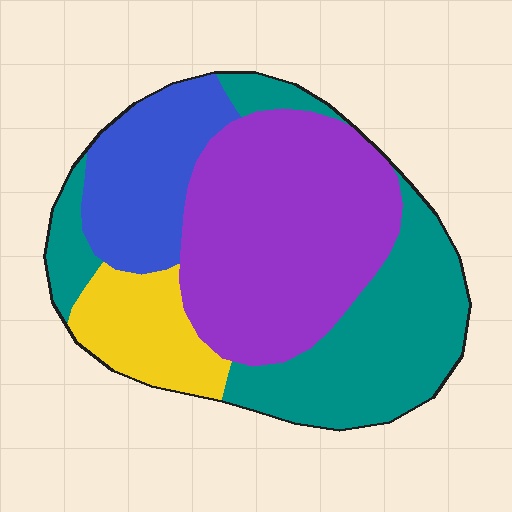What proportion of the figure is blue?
Blue takes up between a sixth and a third of the figure.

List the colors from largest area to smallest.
From largest to smallest: purple, teal, blue, yellow.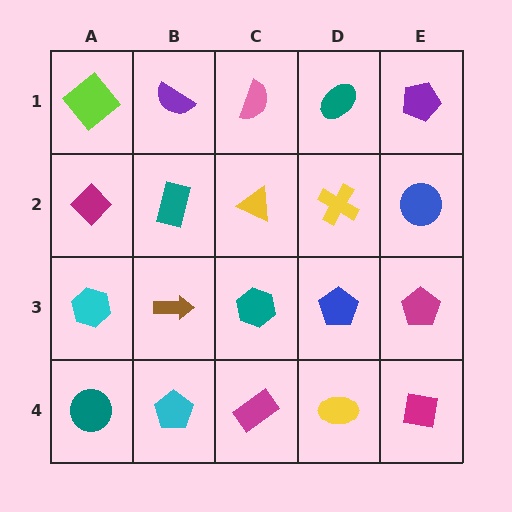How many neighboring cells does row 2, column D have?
4.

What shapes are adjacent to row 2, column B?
A purple semicircle (row 1, column B), a brown arrow (row 3, column B), a magenta diamond (row 2, column A), a yellow triangle (row 2, column C).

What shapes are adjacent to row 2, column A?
A lime diamond (row 1, column A), a cyan hexagon (row 3, column A), a teal rectangle (row 2, column B).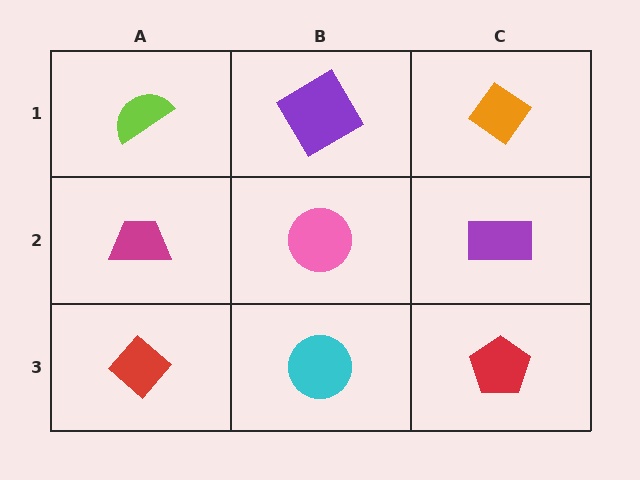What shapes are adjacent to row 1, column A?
A magenta trapezoid (row 2, column A), a purple diamond (row 1, column B).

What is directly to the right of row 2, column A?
A pink circle.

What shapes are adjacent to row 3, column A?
A magenta trapezoid (row 2, column A), a cyan circle (row 3, column B).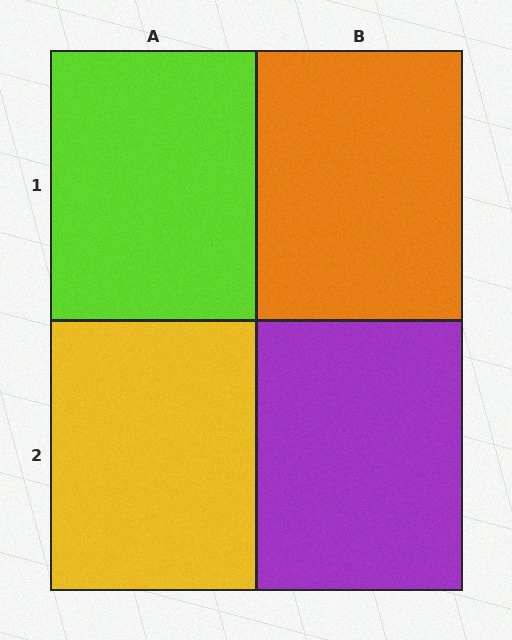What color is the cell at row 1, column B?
Orange.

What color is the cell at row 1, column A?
Lime.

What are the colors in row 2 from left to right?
Yellow, purple.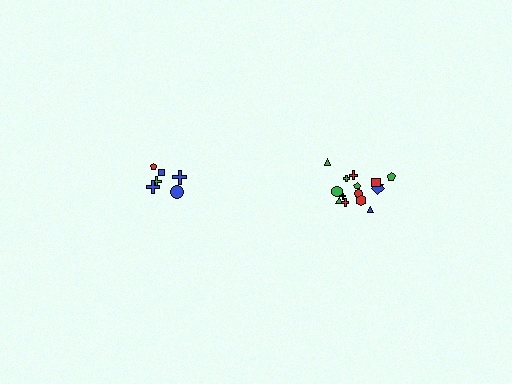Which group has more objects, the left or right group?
The right group.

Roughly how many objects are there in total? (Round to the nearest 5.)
Roughly 20 objects in total.